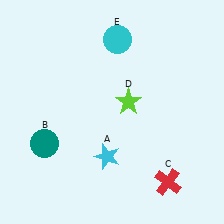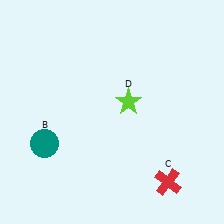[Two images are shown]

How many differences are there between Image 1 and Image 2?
There are 2 differences between the two images.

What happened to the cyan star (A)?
The cyan star (A) was removed in Image 2. It was in the bottom-left area of Image 1.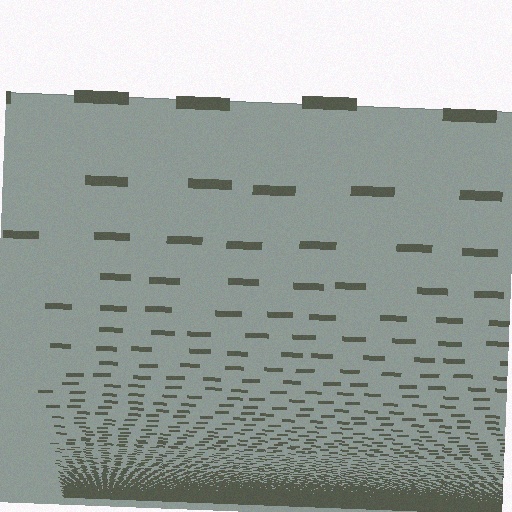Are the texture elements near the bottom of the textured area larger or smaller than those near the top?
Smaller. The gradient is inverted — elements near the bottom are smaller and denser.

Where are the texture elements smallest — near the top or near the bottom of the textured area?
Near the bottom.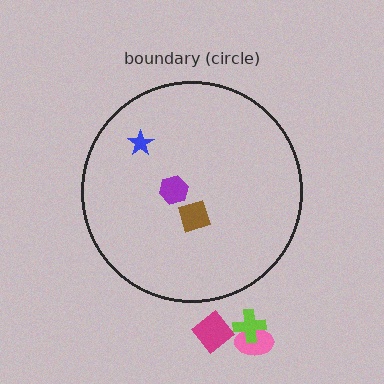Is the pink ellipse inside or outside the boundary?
Outside.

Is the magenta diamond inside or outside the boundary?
Outside.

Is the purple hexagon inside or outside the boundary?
Inside.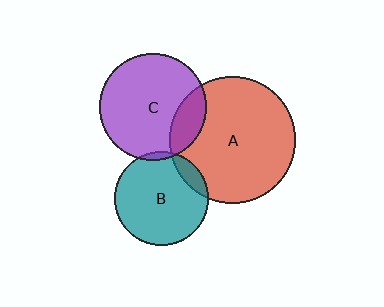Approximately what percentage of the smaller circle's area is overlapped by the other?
Approximately 20%.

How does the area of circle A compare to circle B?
Approximately 1.8 times.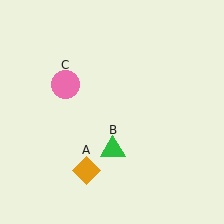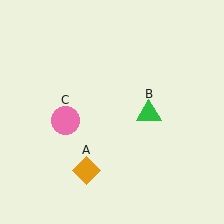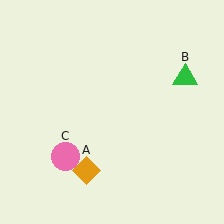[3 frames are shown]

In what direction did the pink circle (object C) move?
The pink circle (object C) moved down.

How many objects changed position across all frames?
2 objects changed position: green triangle (object B), pink circle (object C).